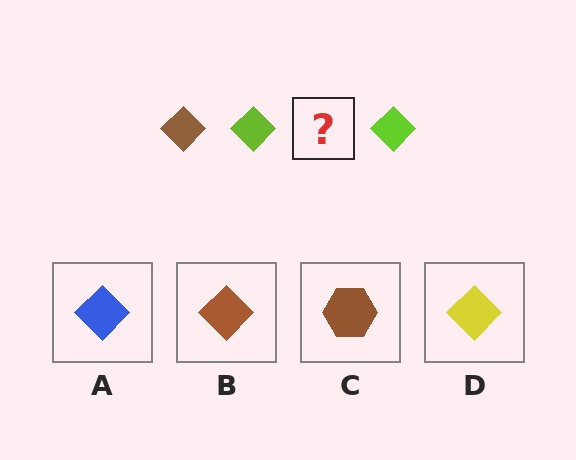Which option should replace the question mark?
Option B.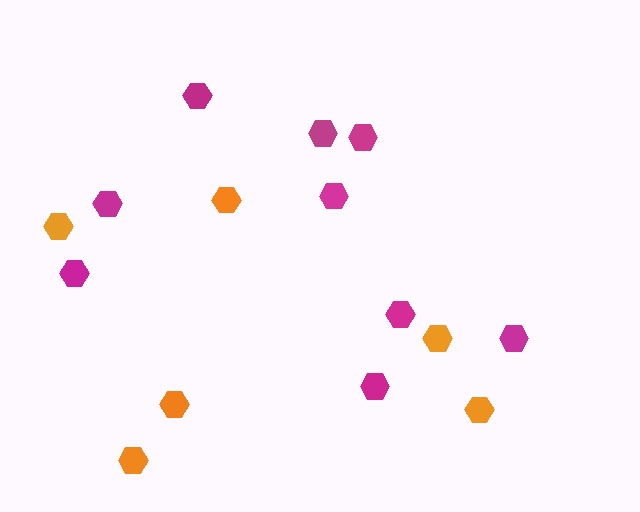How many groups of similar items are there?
There are 2 groups: one group of magenta hexagons (9) and one group of orange hexagons (6).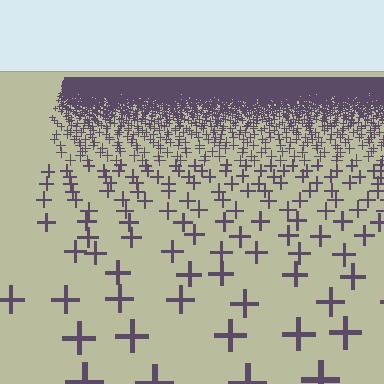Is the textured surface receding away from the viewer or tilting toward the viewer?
The surface is receding away from the viewer. Texture elements get smaller and denser toward the top.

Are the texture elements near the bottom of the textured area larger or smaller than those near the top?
Larger. Near the bottom, elements are closer to the viewer and appear at a bigger on-screen size.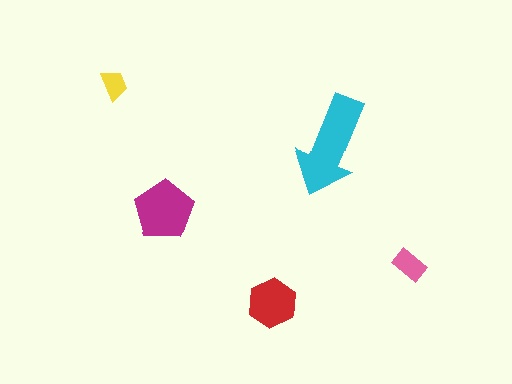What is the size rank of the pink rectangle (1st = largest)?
4th.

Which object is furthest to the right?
The pink rectangle is rightmost.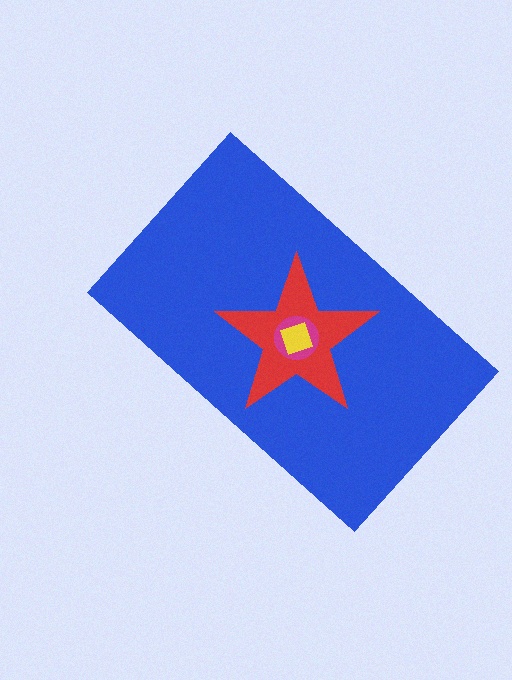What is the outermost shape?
The blue rectangle.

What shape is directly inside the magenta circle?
The yellow square.